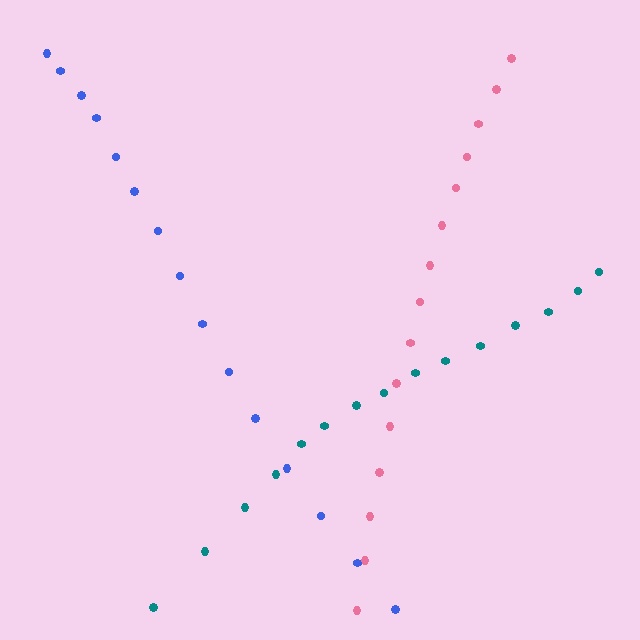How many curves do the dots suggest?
There are 3 distinct paths.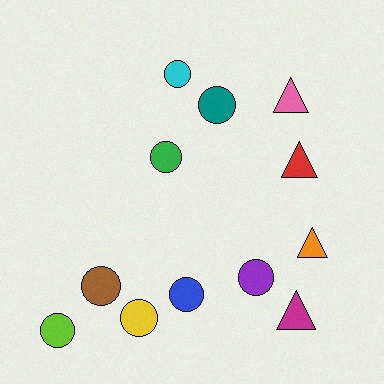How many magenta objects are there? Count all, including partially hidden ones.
There is 1 magenta object.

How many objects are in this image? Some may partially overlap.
There are 12 objects.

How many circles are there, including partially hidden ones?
There are 8 circles.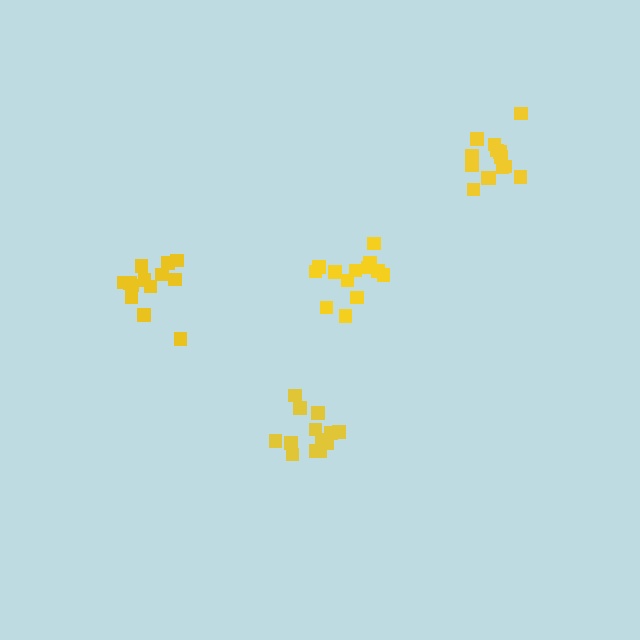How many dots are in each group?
Group 1: 13 dots, Group 2: 13 dots, Group 3: 14 dots, Group 4: 14 dots (54 total).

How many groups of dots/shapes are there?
There are 4 groups.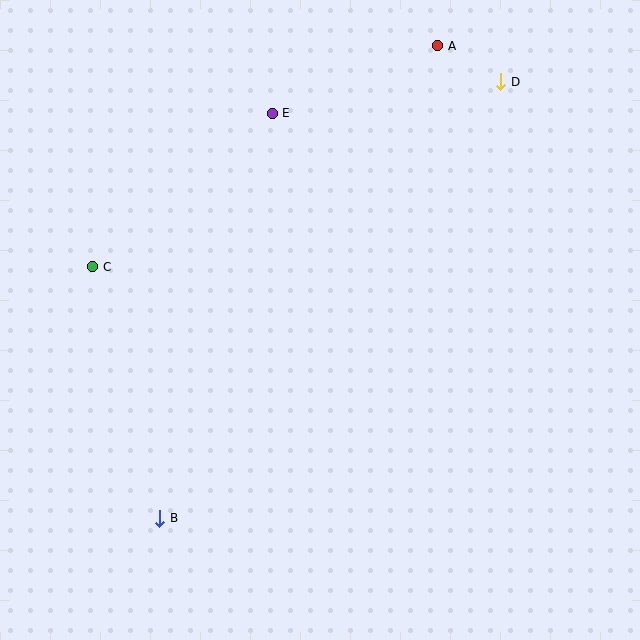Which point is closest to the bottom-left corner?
Point B is closest to the bottom-left corner.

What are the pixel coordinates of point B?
Point B is at (160, 518).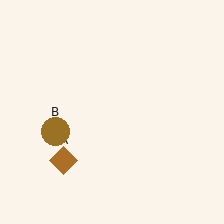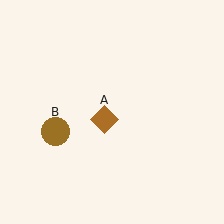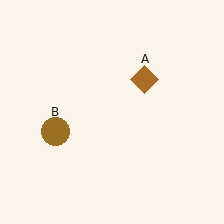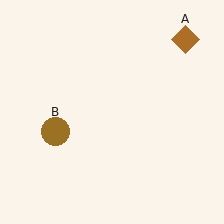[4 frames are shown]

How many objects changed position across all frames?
1 object changed position: brown diamond (object A).